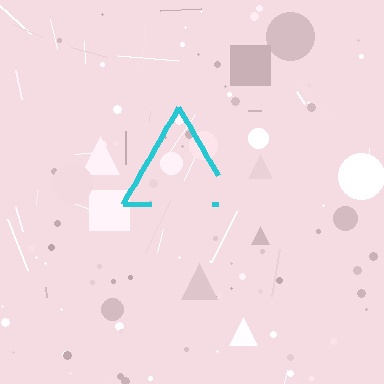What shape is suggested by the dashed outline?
The dashed outline suggests a triangle.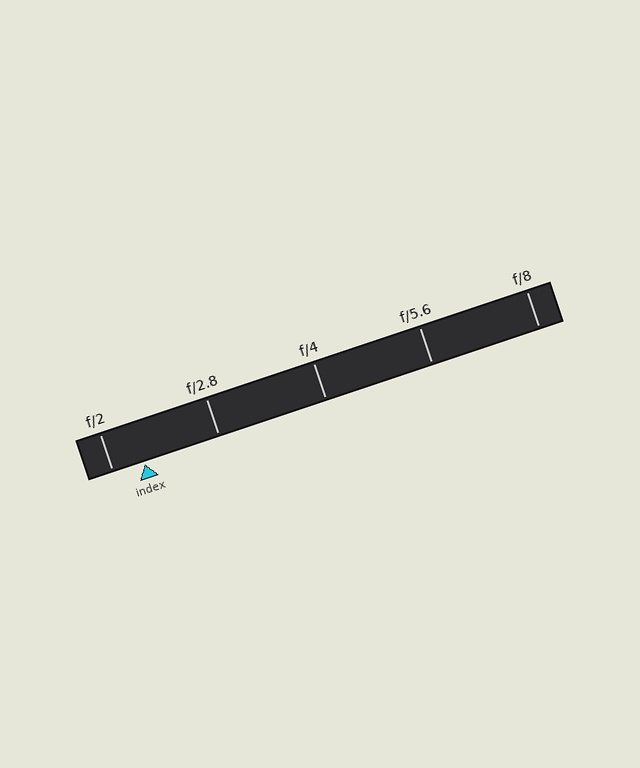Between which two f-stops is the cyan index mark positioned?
The index mark is between f/2 and f/2.8.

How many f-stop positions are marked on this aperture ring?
There are 5 f-stop positions marked.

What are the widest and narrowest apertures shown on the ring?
The widest aperture shown is f/2 and the narrowest is f/8.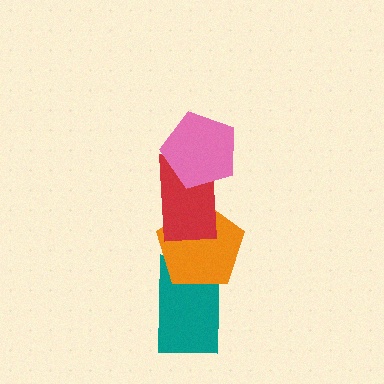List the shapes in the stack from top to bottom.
From top to bottom: the pink pentagon, the red rectangle, the orange pentagon, the teal rectangle.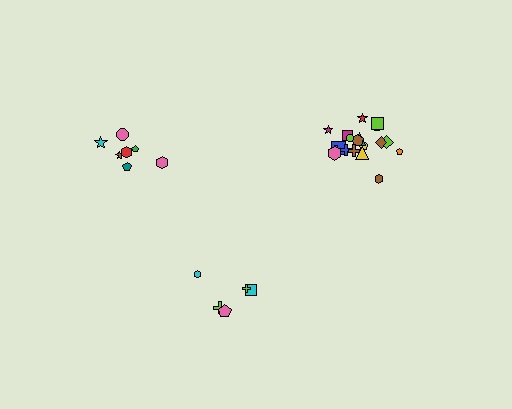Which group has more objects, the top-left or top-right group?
The top-right group.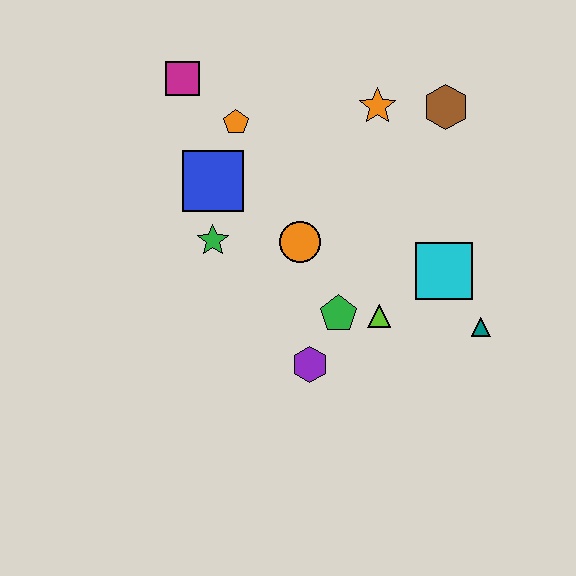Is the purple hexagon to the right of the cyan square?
No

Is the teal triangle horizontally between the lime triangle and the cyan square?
No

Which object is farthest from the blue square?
The teal triangle is farthest from the blue square.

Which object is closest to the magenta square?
The orange pentagon is closest to the magenta square.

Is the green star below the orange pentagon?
Yes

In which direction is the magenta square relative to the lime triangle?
The magenta square is above the lime triangle.